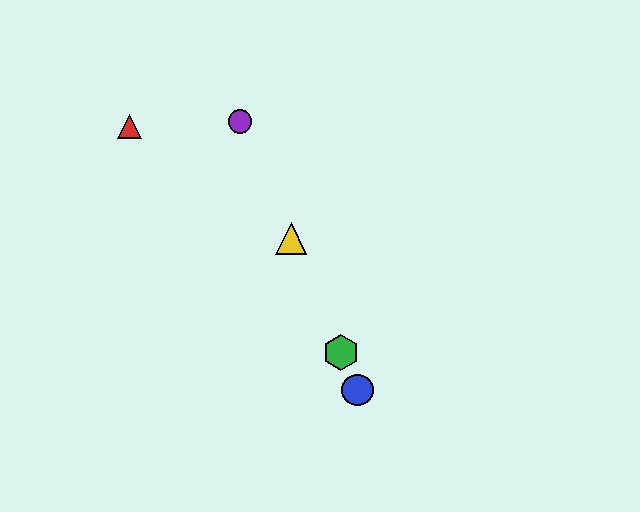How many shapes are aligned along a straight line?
4 shapes (the blue circle, the green hexagon, the yellow triangle, the purple circle) are aligned along a straight line.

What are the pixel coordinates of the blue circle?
The blue circle is at (357, 390).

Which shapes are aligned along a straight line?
The blue circle, the green hexagon, the yellow triangle, the purple circle are aligned along a straight line.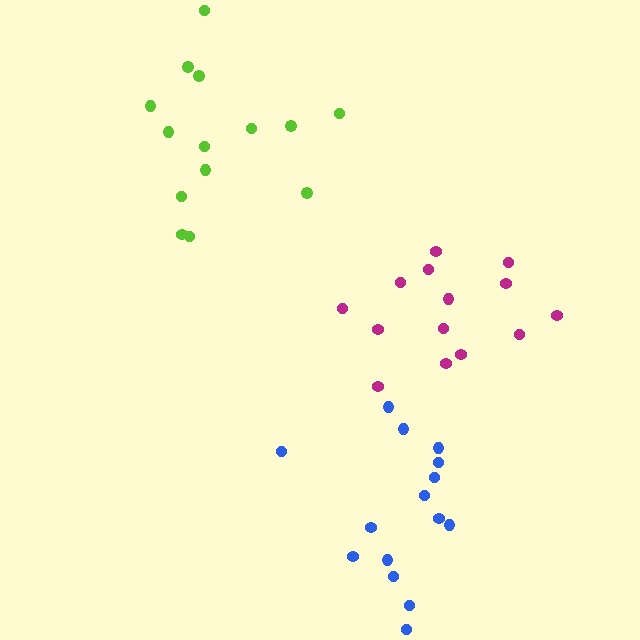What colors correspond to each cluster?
The clusters are colored: magenta, lime, blue.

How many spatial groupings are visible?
There are 3 spatial groupings.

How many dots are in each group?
Group 1: 14 dots, Group 2: 14 dots, Group 3: 15 dots (43 total).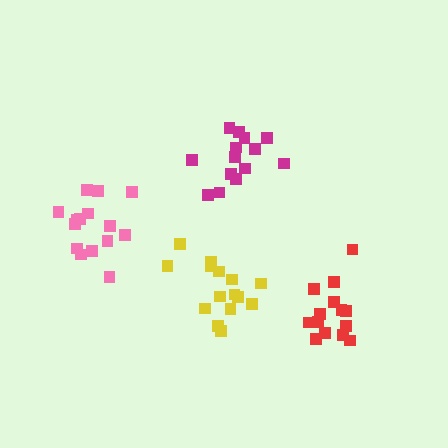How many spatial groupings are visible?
There are 4 spatial groupings.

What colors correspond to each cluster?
The clusters are colored: red, magenta, pink, yellow.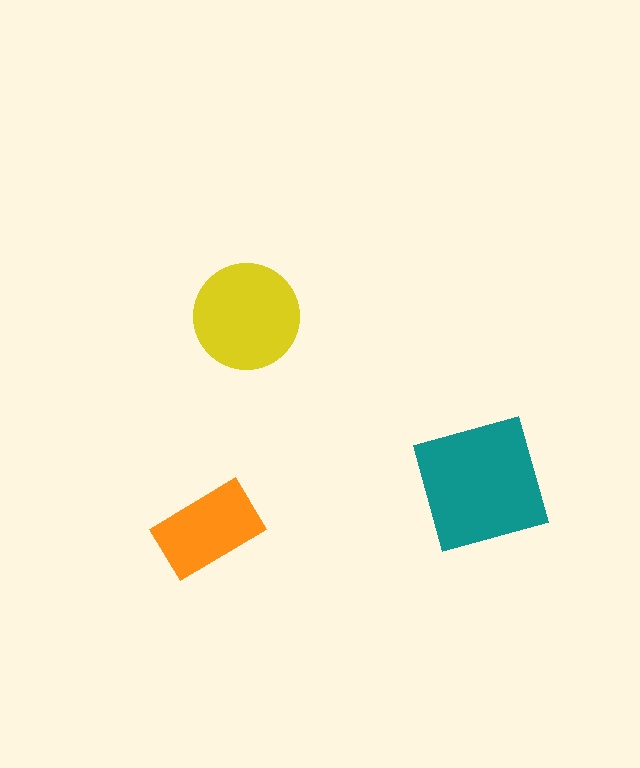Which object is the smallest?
The orange rectangle.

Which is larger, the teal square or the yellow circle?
The teal square.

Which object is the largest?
The teal square.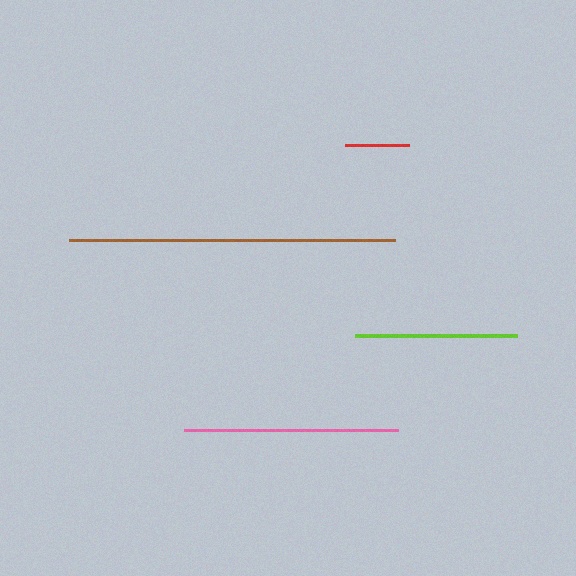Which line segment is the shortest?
The red line is the shortest at approximately 64 pixels.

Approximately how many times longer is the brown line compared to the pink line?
The brown line is approximately 1.5 times the length of the pink line.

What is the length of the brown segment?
The brown segment is approximately 326 pixels long.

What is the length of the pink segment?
The pink segment is approximately 214 pixels long.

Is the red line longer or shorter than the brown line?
The brown line is longer than the red line.